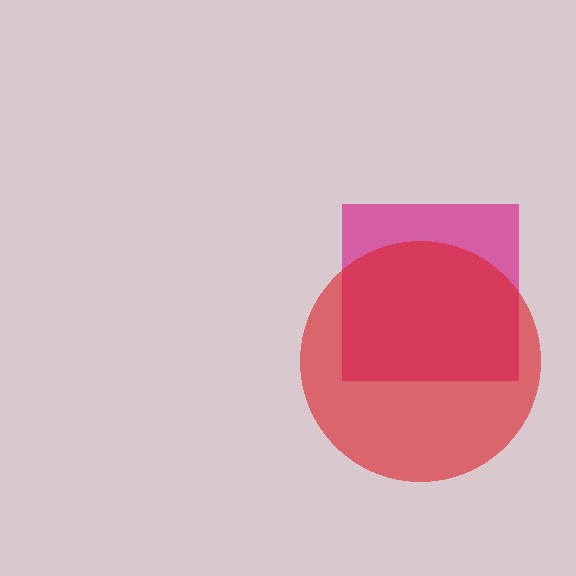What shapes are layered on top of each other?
The layered shapes are: a magenta square, a red circle.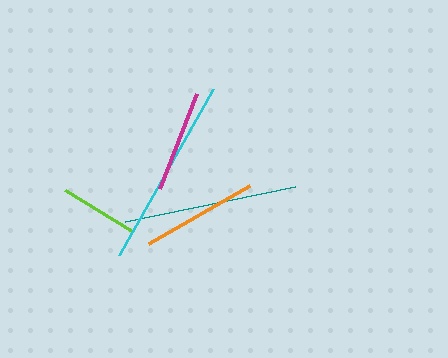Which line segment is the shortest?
The lime line is the shortest at approximately 78 pixels.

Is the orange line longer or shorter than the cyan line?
The cyan line is longer than the orange line.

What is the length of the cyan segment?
The cyan segment is approximately 191 pixels long.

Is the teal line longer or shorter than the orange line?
The teal line is longer than the orange line.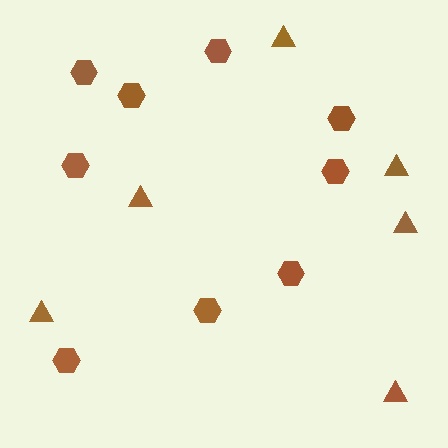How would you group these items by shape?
There are 2 groups: one group of triangles (6) and one group of hexagons (9).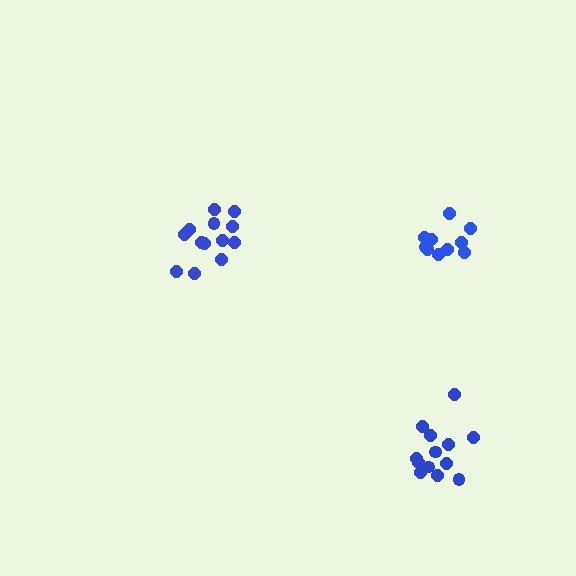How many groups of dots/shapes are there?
There are 3 groups.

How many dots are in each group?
Group 1: 10 dots, Group 2: 13 dots, Group 3: 13 dots (36 total).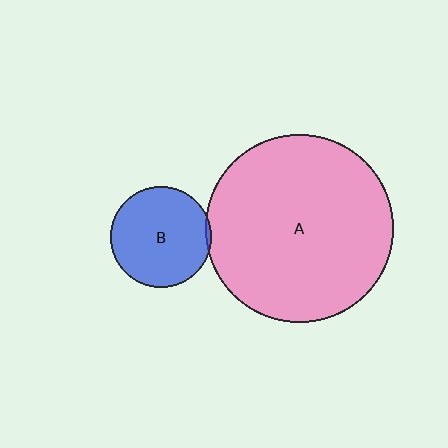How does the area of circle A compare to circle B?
Approximately 3.5 times.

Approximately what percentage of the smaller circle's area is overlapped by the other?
Approximately 5%.